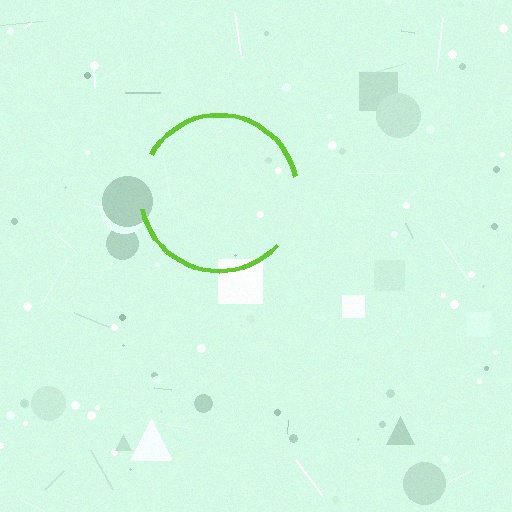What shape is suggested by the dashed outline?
The dashed outline suggests a circle.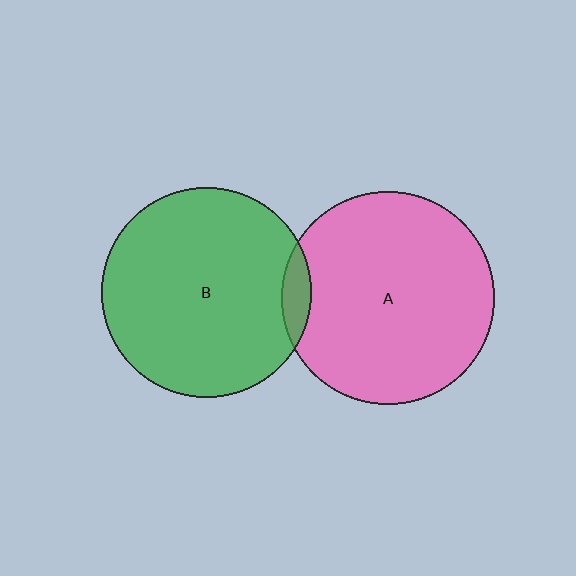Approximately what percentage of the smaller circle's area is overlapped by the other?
Approximately 5%.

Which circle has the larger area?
Circle A (pink).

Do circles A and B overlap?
Yes.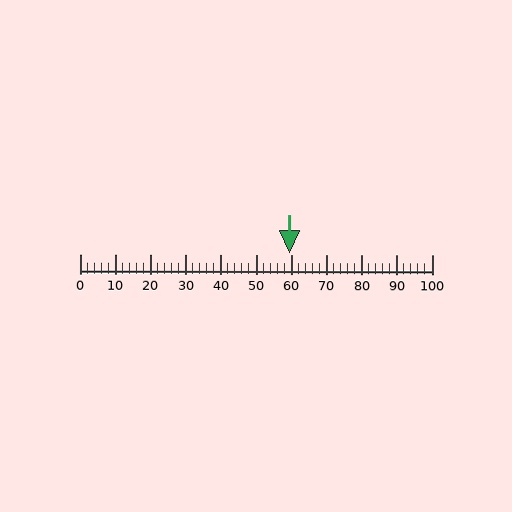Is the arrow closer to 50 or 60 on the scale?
The arrow is closer to 60.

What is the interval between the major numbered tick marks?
The major tick marks are spaced 10 units apart.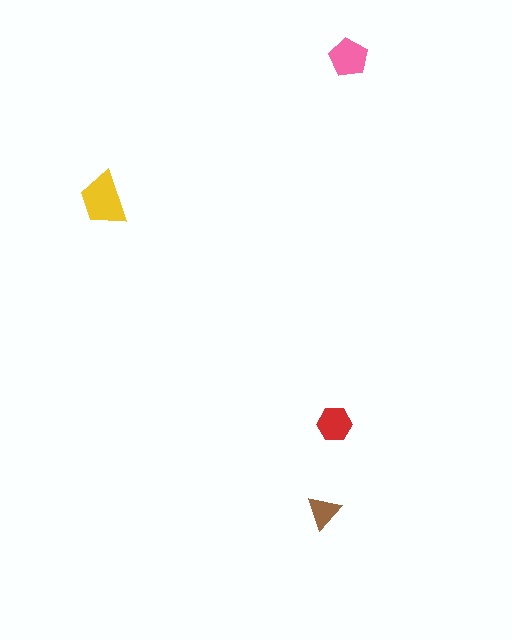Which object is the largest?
The yellow trapezoid.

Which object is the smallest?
The brown triangle.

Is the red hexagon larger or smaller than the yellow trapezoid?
Smaller.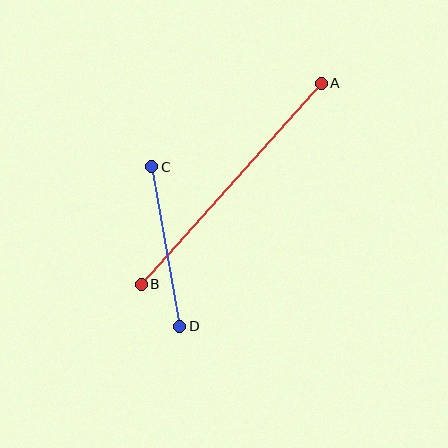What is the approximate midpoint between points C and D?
The midpoint is at approximately (166, 246) pixels.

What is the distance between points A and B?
The distance is approximately 270 pixels.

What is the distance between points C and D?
The distance is approximately 162 pixels.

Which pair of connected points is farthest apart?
Points A and B are farthest apart.